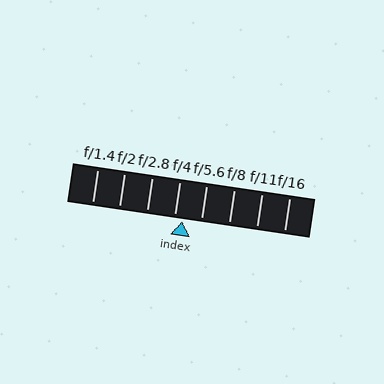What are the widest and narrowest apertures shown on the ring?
The widest aperture shown is f/1.4 and the narrowest is f/16.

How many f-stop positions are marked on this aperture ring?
There are 8 f-stop positions marked.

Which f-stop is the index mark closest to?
The index mark is closest to f/4.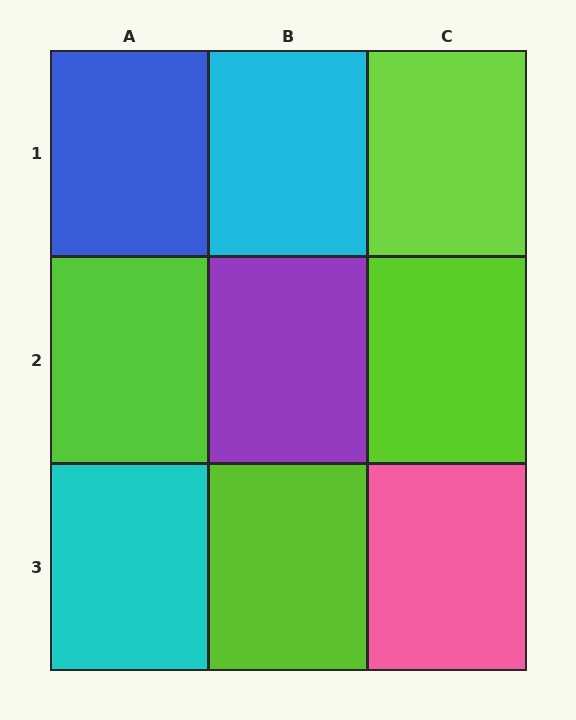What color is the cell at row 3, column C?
Pink.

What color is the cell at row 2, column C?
Lime.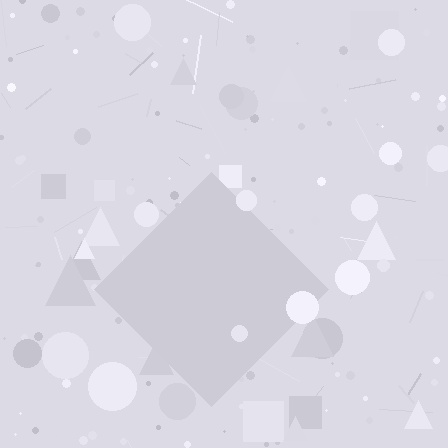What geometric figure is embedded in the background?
A diamond is embedded in the background.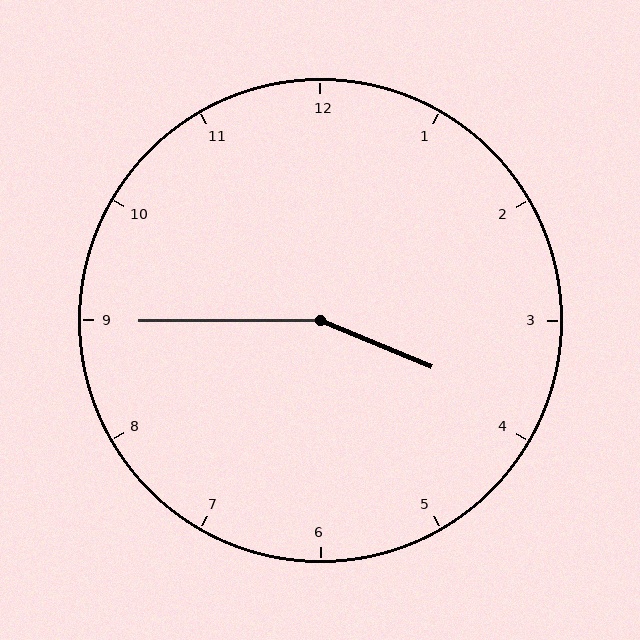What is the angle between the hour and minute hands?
Approximately 158 degrees.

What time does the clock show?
3:45.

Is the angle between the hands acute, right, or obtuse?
It is obtuse.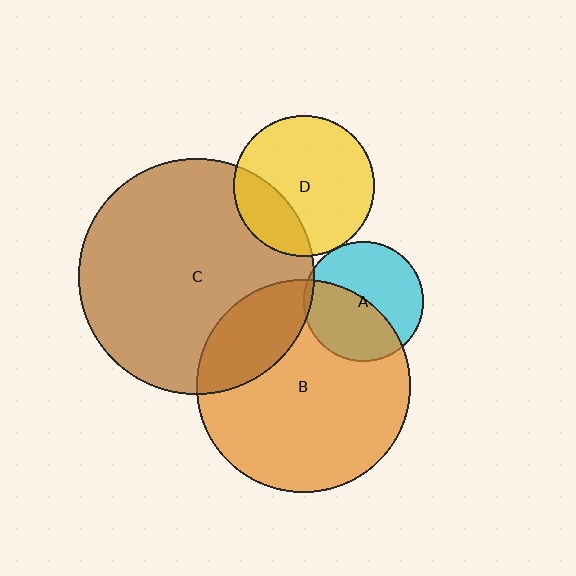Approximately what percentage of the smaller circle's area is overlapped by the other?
Approximately 5%.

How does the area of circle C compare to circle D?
Approximately 2.8 times.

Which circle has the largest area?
Circle C (brown).